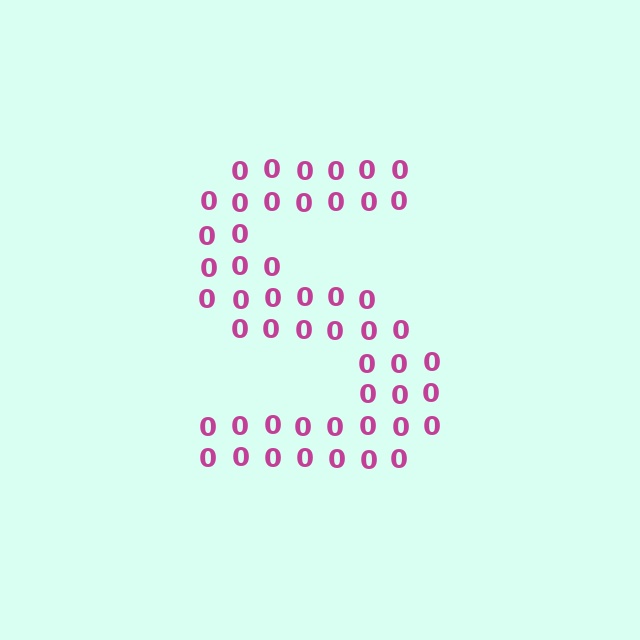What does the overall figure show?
The overall figure shows the letter S.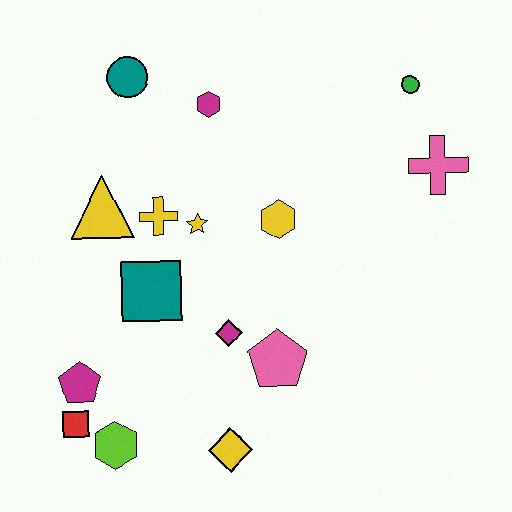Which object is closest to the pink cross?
The green circle is closest to the pink cross.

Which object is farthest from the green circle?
The red square is farthest from the green circle.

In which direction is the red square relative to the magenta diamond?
The red square is to the left of the magenta diamond.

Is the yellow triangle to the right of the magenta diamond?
No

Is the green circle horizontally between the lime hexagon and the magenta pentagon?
No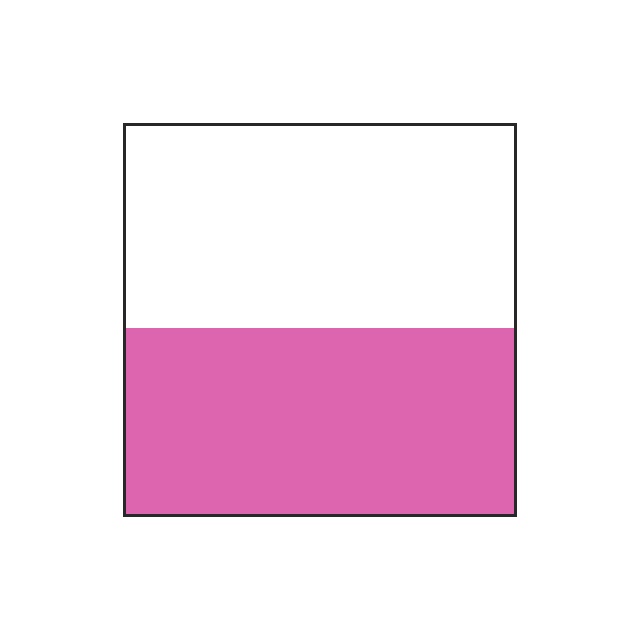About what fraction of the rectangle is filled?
About one half (1/2).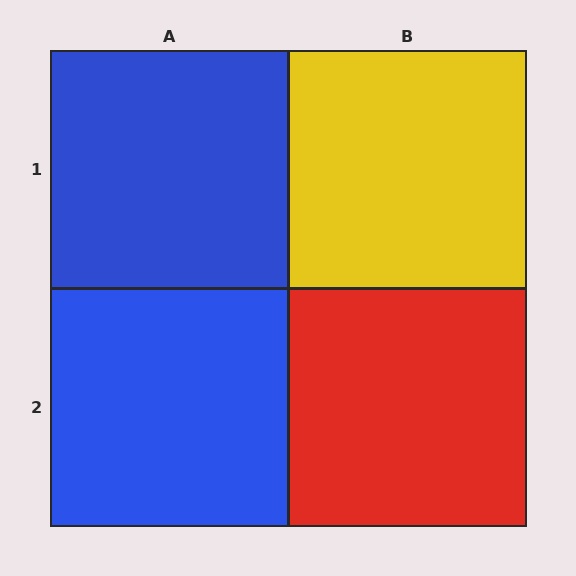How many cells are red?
1 cell is red.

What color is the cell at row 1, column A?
Blue.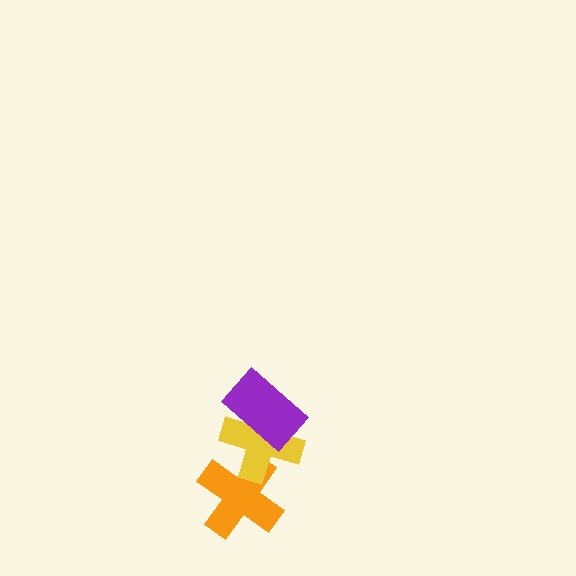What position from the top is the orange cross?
The orange cross is 3rd from the top.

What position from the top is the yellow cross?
The yellow cross is 2nd from the top.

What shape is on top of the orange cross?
The yellow cross is on top of the orange cross.